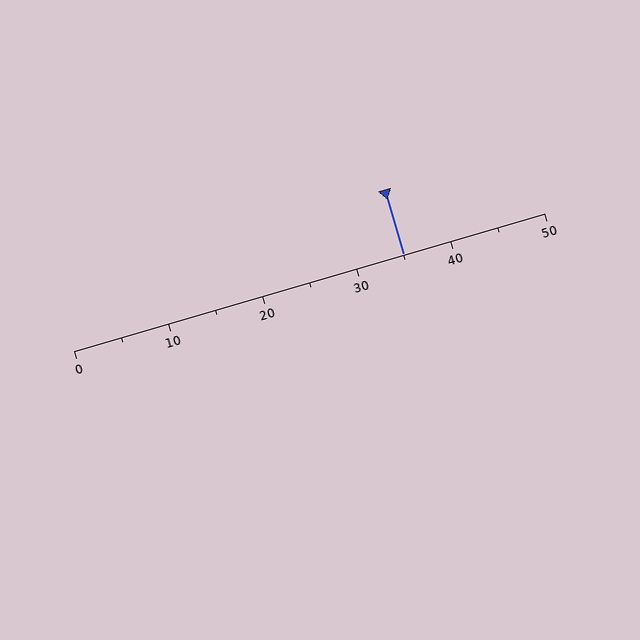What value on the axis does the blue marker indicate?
The marker indicates approximately 35.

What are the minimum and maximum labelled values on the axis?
The axis runs from 0 to 50.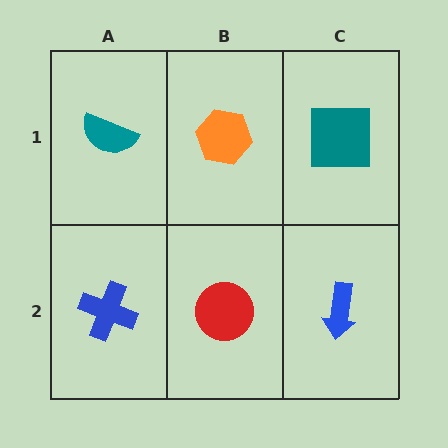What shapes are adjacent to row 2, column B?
An orange hexagon (row 1, column B), a blue cross (row 2, column A), a blue arrow (row 2, column C).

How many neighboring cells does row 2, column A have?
2.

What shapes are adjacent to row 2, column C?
A teal square (row 1, column C), a red circle (row 2, column B).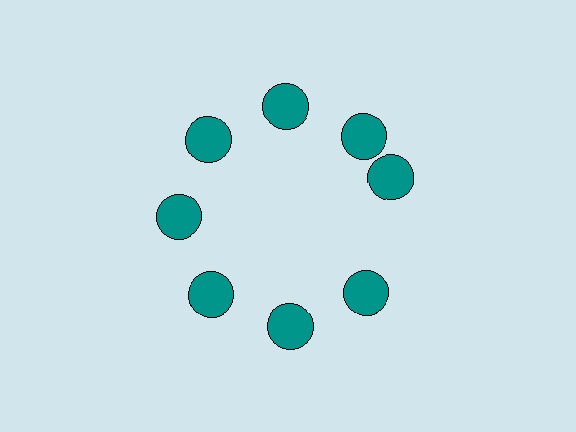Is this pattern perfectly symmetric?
No. The 8 teal circles are arranged in a ring, but one element near the 3 o'clock position is rotated out of alignment along the ring, breaking the 8-fold rotational symmetry.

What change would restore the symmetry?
The symmetry would be restored by rotating it back into even spacing with its neighbors so that all 8 circles sit at equal angles and equal distance from the center.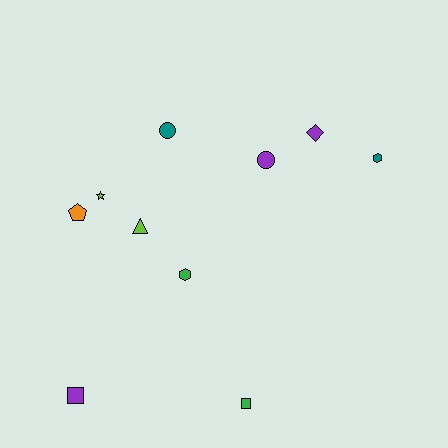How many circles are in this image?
There are 2 circles.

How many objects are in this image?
There are 10 objects.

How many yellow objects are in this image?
There are no yellow objects.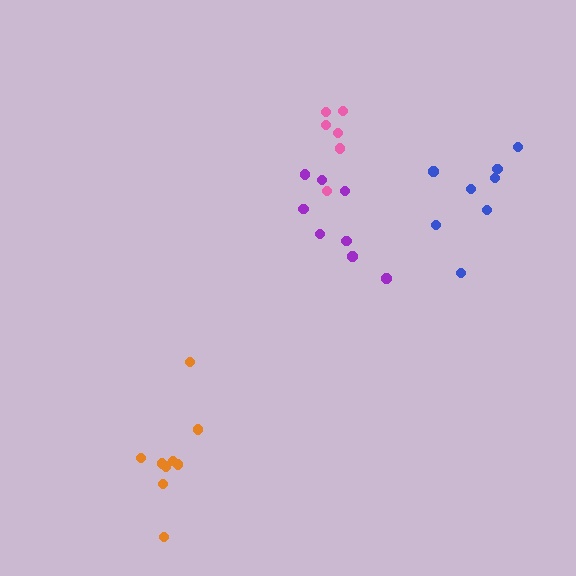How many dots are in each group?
Group 1: 8 dots, Group 2: 6 dots, Group 3: 8 dots, Group 4: 9 dots (31 total).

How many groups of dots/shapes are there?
There are 4 groups.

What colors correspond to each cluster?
The clusters are colored: purple, pink, blue, orange.